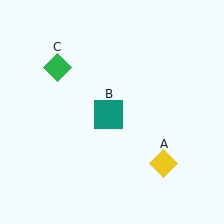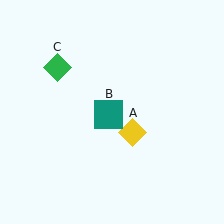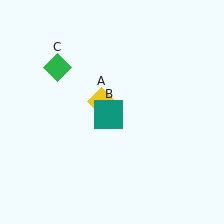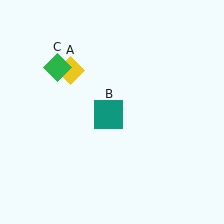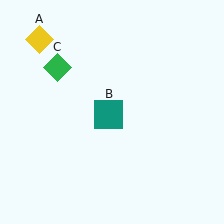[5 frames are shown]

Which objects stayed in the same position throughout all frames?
Teal square (object B) and green diamond (object C) remained stationary.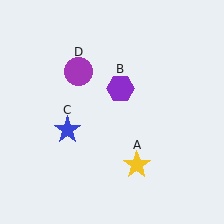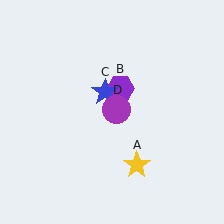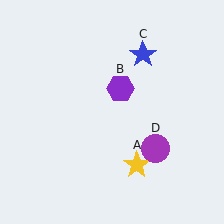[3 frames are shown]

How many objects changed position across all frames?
2 objects changed position: blue star (object C), purple circle (object D).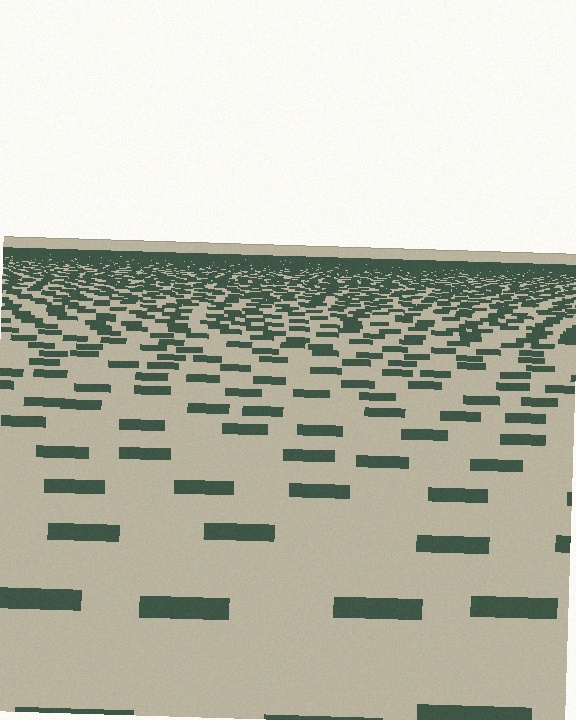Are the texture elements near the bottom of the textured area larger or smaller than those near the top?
Larger. Near the bottom, elements are closer to the viewer and appear at a bigger on-screen size.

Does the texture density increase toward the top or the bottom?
Density increases toward the top.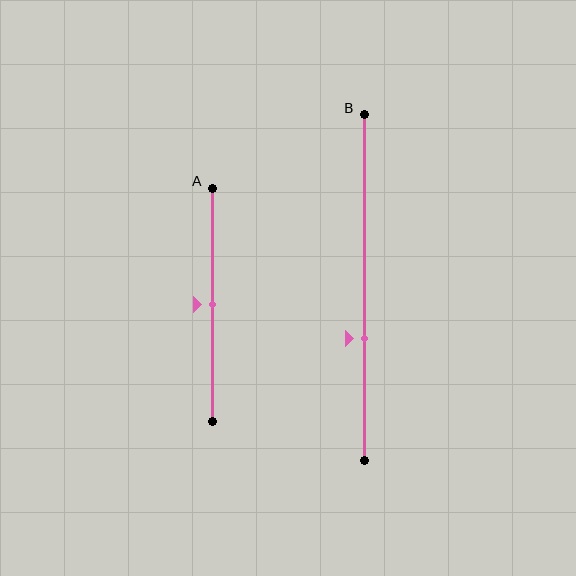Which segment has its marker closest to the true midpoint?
Segment A has its marker closest to the true midpoint.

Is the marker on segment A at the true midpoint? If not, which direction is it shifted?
Yes, the marker on segment A is at the true midpoint.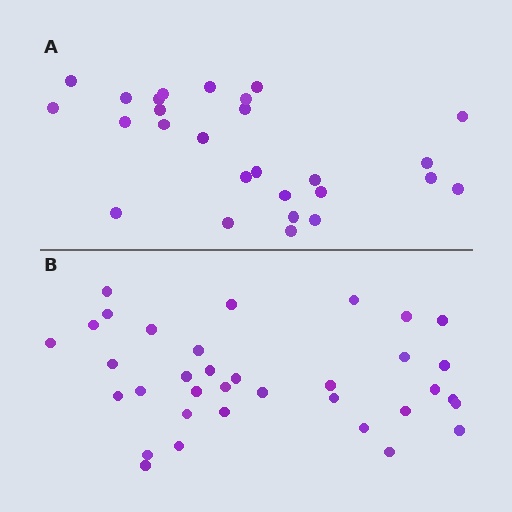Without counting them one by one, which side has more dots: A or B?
Region B (the bottom region) has more dots.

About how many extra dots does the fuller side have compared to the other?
Region B has roughly 8 or so more dots than region A.